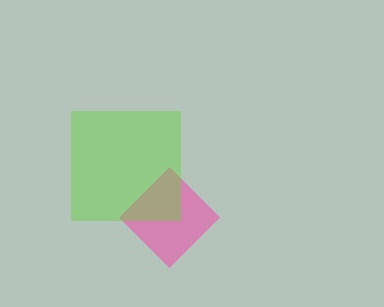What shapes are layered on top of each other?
The layered shapes are: a pink diamond, a lime square.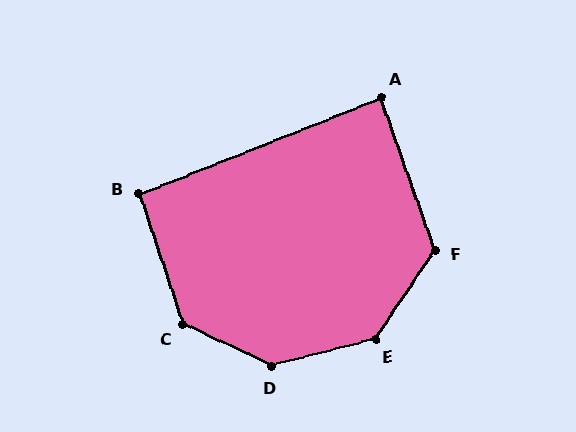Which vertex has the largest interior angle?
D, at approximately 140 degrees.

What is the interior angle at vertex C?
Approximately 134 degrees (obtuse).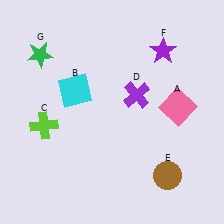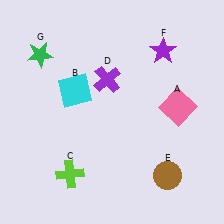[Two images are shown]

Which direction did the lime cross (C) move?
The lime cross (C) moved down.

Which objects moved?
The objects that moved are: the lime cross (C), the purple cross (D).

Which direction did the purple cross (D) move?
The purple cross (D) moved left.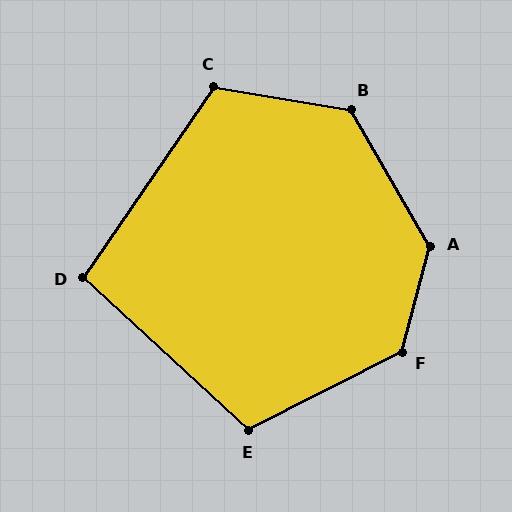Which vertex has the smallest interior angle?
D, at approximately 98 degrees.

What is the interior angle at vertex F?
Approximately 132 degrees (obtuse).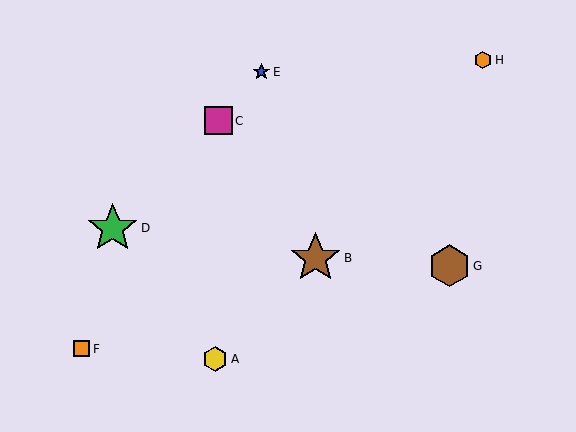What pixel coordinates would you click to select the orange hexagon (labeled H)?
Click at (483, 60) to select the orange hexagon H.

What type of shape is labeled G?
Shape G is a brown hexagon.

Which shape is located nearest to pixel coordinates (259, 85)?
The blue star (labeled E) at (261, 72) is nearest to that location.